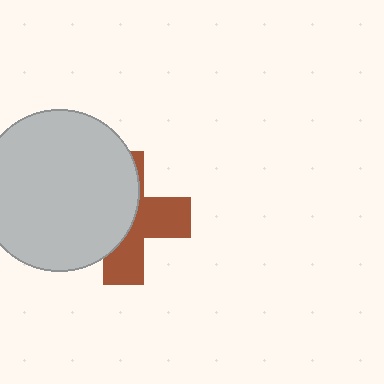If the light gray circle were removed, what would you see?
You would see the complete brown cross.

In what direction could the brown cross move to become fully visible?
The brown cross could move right. That would shift it out from behind the light gray circle entirely.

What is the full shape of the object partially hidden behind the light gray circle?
The partially hidden object is a brown cross.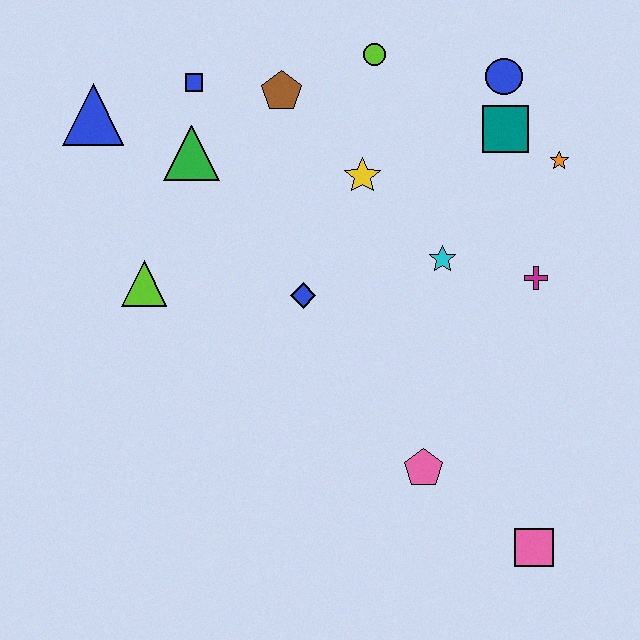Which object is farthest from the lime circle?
The pink square is farthest from the lime circle.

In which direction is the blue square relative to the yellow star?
The blue square is to the left of the yellow star.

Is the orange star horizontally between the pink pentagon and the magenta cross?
No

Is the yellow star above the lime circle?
No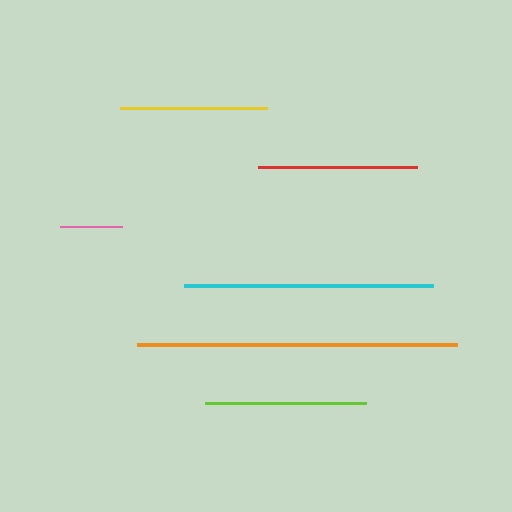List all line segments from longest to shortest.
From longest to shortest: orange, cyan, lime, red, yellow, pink.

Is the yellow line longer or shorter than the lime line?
The lime line is longer than the yellow line.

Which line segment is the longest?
The orange line is the longest at approximately 319 pixels.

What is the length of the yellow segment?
The yellow segment is approximately 147 pixels long.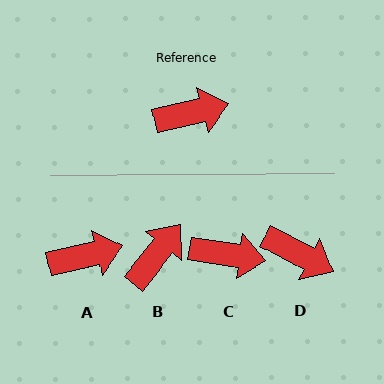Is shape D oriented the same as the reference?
No, it is off by about 41 degrees.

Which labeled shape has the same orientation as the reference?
A.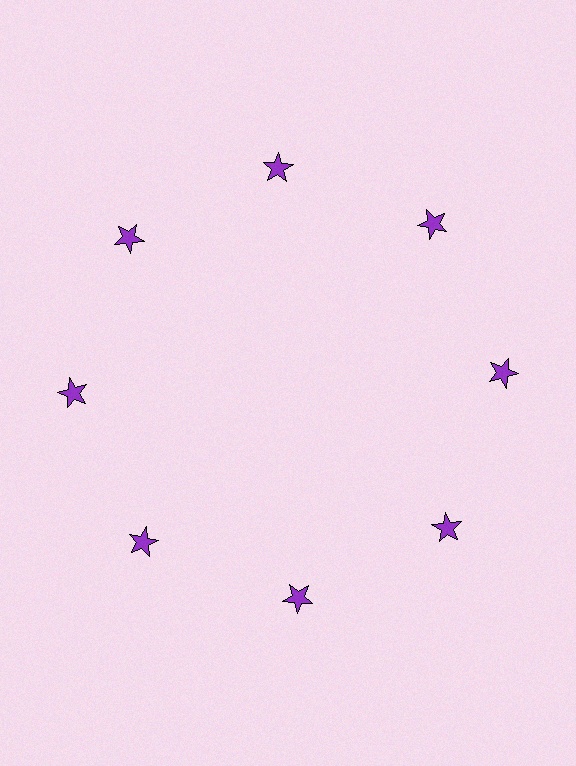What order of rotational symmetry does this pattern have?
This pattern has 8-fold rotational symmetry.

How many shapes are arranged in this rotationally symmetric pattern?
There are 8 shapes, arranged in 8 groups of 1.